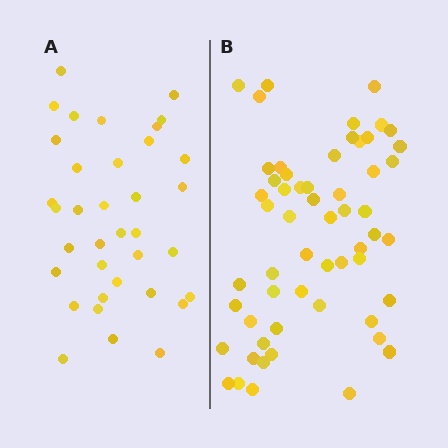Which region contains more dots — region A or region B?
Region B (the right region) has more dots.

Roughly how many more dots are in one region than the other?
Region B has approximately 20 more dots than region A.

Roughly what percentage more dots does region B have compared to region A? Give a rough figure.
About 60% more.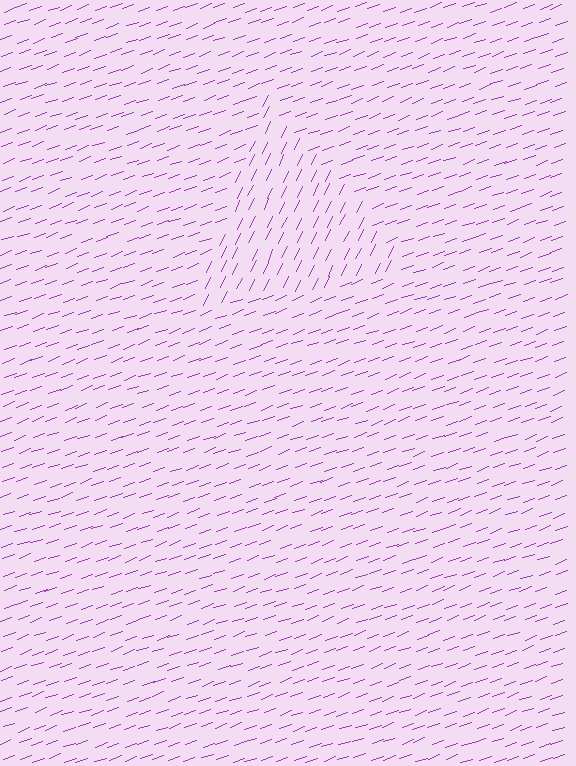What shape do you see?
I see a triangle.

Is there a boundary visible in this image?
Yes, there is a texture boundary formed by a change in line orientation.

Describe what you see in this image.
The image is filled with small purple line segments. A triangle region in the image has lines oriented differently from the surrounding lines, creating a visible texture boundary.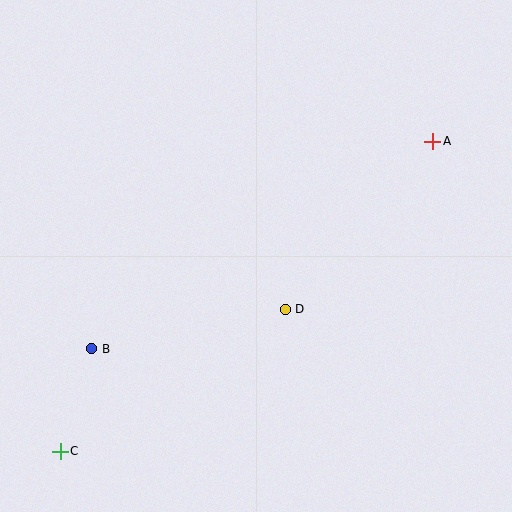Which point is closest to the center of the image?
Point D at (285, 309) is closest to the center.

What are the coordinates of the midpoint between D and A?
The midpoint between D and A is at (359, 225).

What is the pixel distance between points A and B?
The distance between A and B is 399 pixels.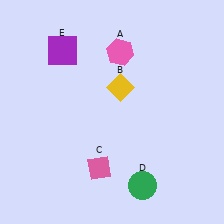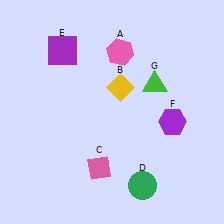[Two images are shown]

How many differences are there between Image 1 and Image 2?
There are 2 differences between the two images.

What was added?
A purple hexagon (F), a green triangle (G) were added in Image 2.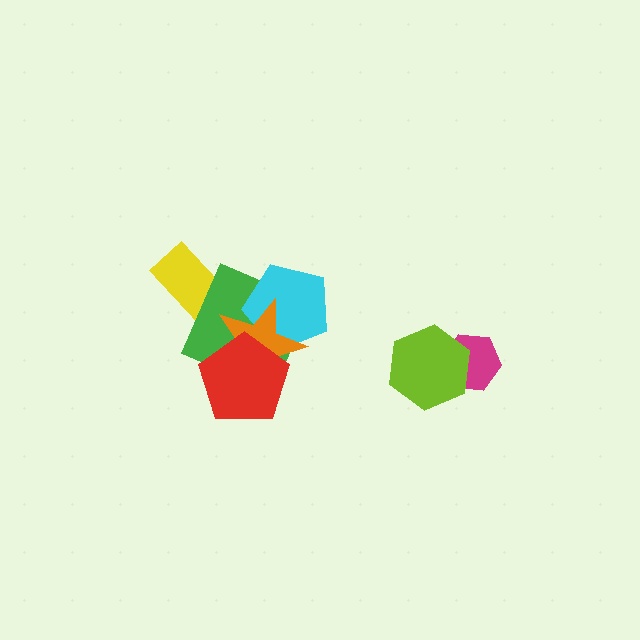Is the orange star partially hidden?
Yes, it is partially covered by another shape.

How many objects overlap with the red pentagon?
3 objects overlap with the red pentagon.